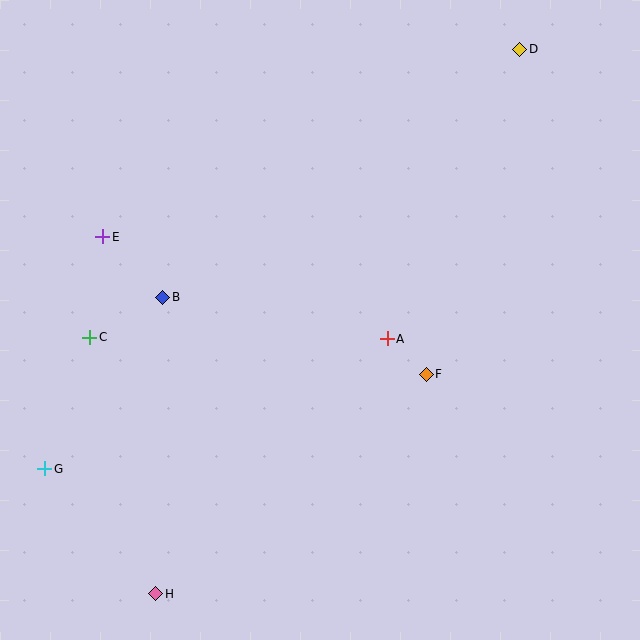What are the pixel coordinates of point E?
Point E is at (103, 237).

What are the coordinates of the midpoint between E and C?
The midpoint between E and C is at (96, 287).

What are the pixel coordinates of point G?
Point G is at (45, 469).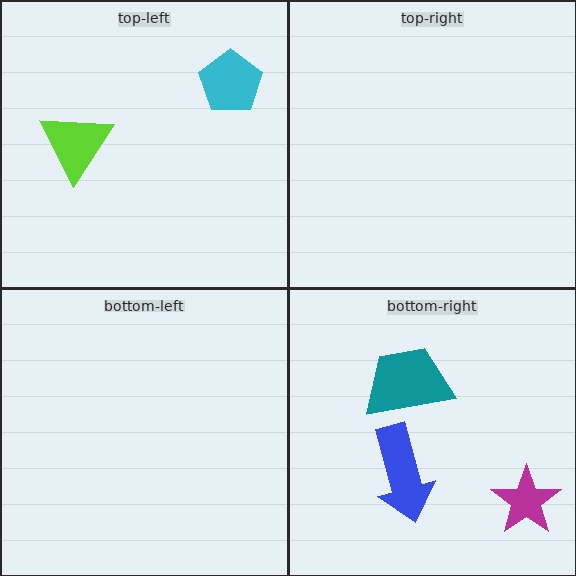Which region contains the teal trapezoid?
The bottom-right region.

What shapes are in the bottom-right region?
The teal trapezoid, the magenta star, the blue arrow.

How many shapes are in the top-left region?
2.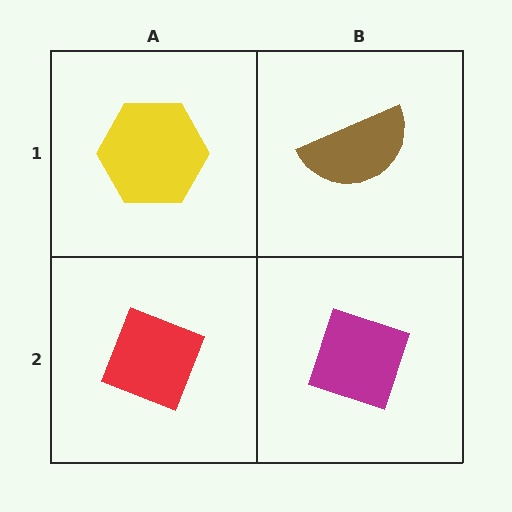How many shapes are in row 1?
2 shapes.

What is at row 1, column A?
A yellow hexagon.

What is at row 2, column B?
A magenta diamond.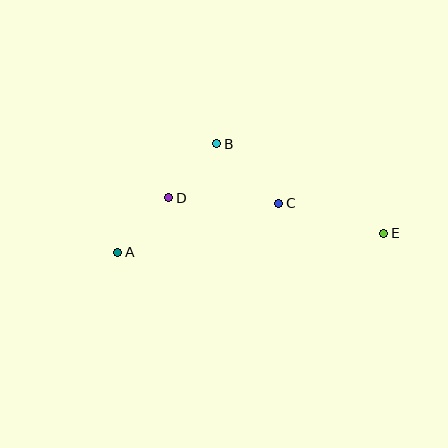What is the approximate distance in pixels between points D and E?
The distance between D and E is approximately 218 pixels.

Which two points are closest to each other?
Points B and D are closest to each other.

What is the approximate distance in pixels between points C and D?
The distance between C and D is approximately 110 pixels.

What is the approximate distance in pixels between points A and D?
The distance between A and D is approximately 75 pixels.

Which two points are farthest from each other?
Points A and E are farthest from each other.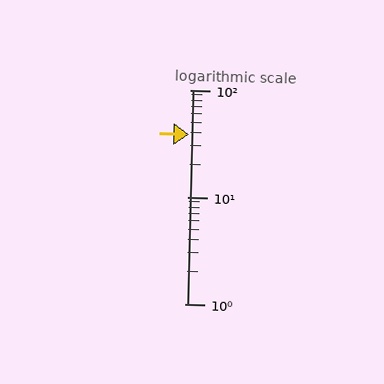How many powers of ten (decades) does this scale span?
The scale spans 2 decades, from 1 to 100.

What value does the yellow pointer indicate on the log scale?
The pointer indicates approximately 38.